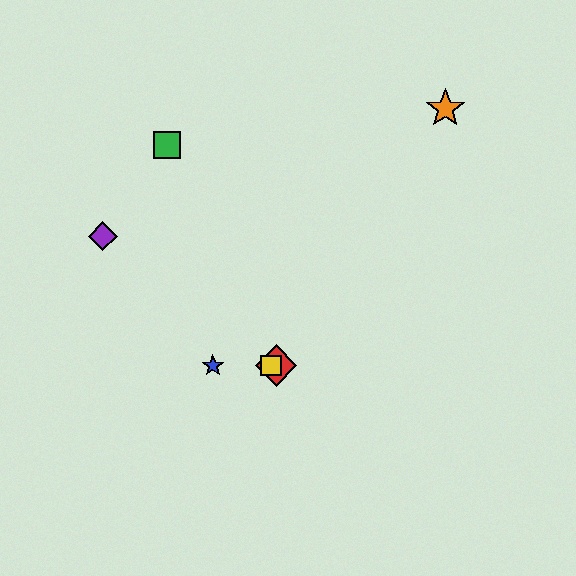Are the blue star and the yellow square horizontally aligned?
Yes, both are at y≈366.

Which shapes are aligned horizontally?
The red diamond, the blue star, the yellow square are aligned horizontally.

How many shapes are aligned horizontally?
3 shapes (the red diamond, the blue star, the yellow square) are aligned horizontally.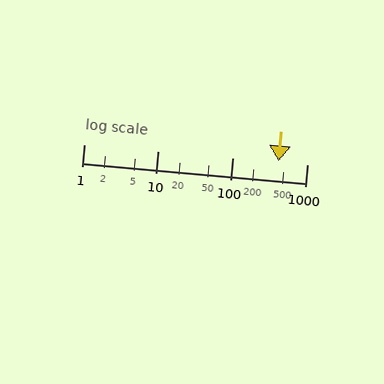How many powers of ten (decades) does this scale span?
The scale spans 3 decades, from 1 to 1000.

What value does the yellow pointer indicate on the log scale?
The pointer indicates approximately 410.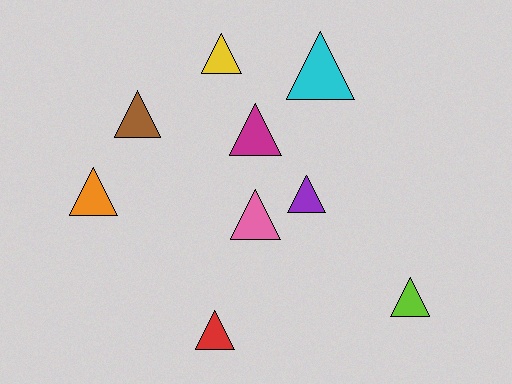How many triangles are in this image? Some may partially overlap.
There are 9 triangles.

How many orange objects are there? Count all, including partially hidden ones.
There is 1 orange object.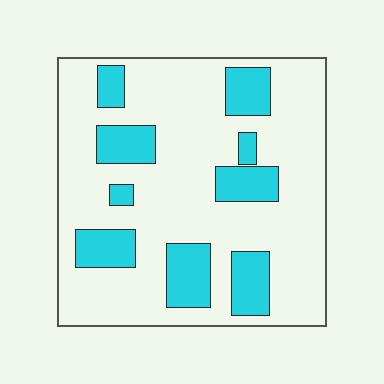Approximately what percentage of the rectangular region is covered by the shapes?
Approximately 25%.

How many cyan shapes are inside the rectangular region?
9.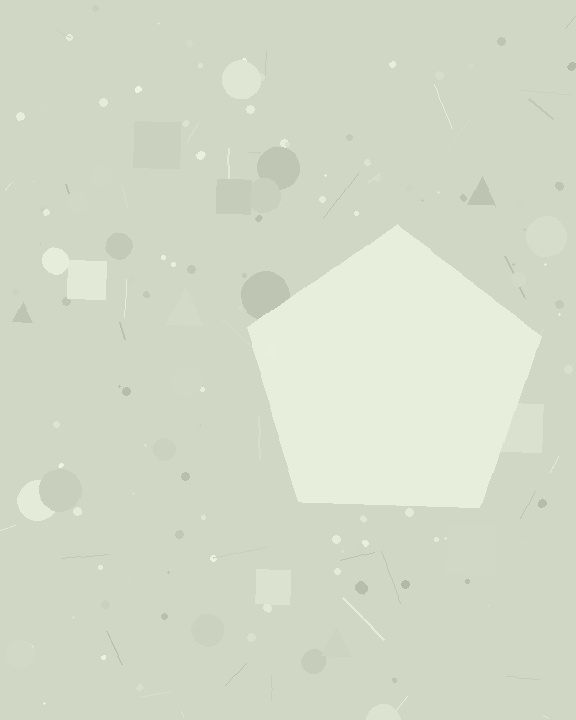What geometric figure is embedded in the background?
A pentagon is embedded in the background.